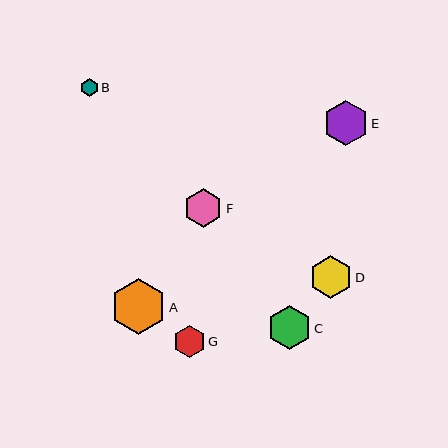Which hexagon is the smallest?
Hexagon B is the smallest with a size of approximately 18 pixels.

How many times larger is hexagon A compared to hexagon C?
Hexagon A is approximately 1.3 times the size of hexagon C.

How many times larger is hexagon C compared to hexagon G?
Hexagon C is approximately 1.4 times the size of hexagon G.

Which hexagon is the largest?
Hexagon A is the largest with a size of approximately 56 pixels.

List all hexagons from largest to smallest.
From largest to smallest: A, E, C, D, F, G, B.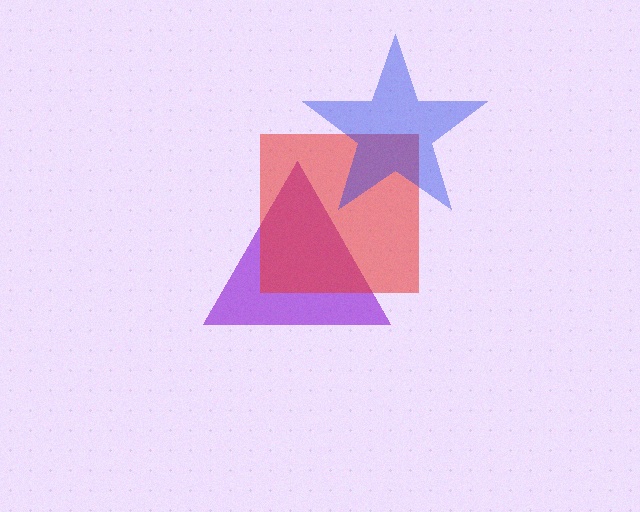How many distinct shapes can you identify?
There are 3 distinct shapes: a purple triangle, a red square, a blue star.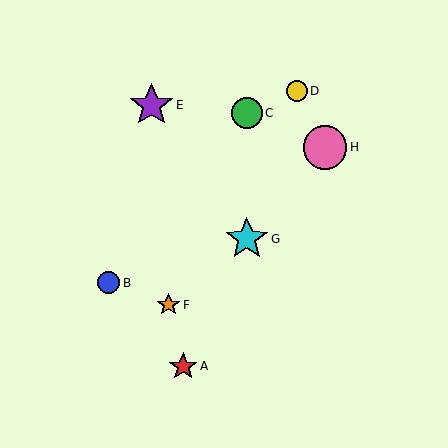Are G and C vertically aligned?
Yes, both are at x≈247.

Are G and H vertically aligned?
No, G is at x≈247 and H is at x≈325.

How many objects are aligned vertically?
2 objects (C, G) are aligned vertically.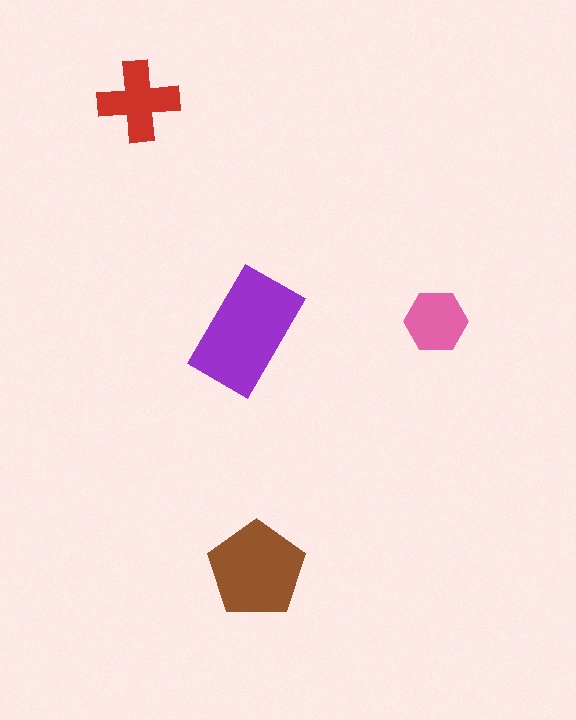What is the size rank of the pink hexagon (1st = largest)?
4th.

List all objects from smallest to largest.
The pink hexagon, the red cross, the brown pentagon, the purple rectangle.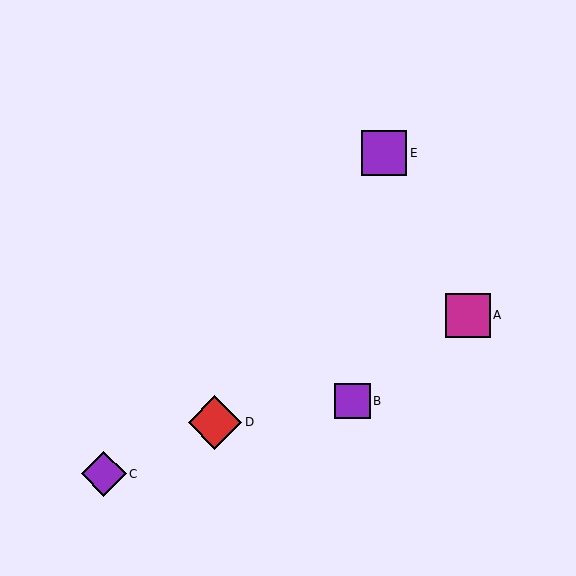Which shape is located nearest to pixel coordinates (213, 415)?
The red diamond (labeled D) at (215, 422) is nearest to that location.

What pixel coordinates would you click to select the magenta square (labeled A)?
Click at (468, 315) to select the magenta square A.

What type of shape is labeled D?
Shape D is a red diamond.